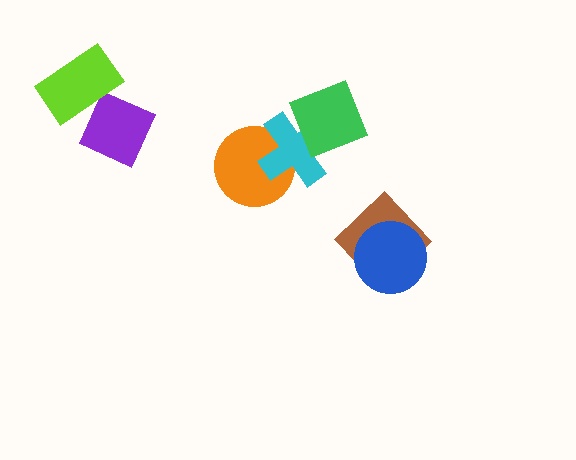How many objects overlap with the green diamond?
1 object overlaps with the green diamond.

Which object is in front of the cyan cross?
The green diamond is in front of the cyan cross.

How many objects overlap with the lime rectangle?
1 object overlaps with the lime rectangle.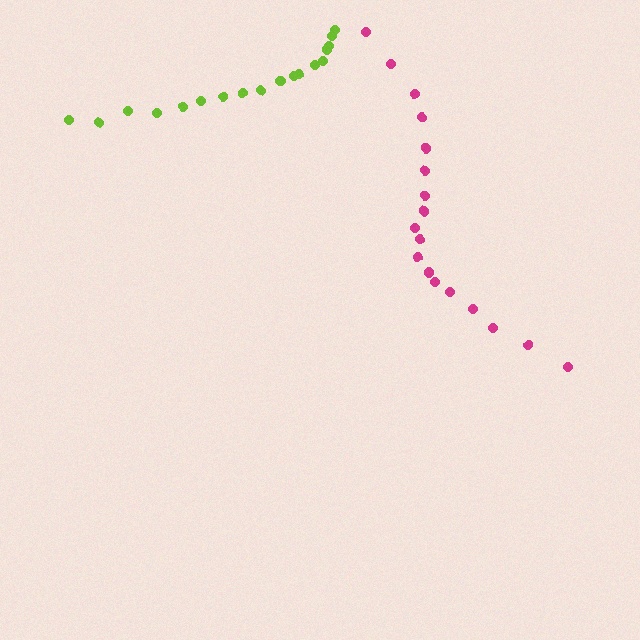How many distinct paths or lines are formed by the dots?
There are 2 distinct paths.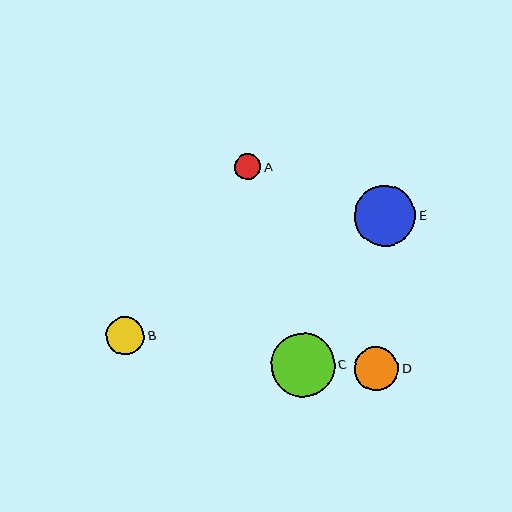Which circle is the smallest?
Circle A is the smallest with a size of approximately 26 pixels.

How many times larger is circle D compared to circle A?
Circle D is approximately 1.7 times the size of circle A.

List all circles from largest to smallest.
From largest to smallest: C, E, D, B, A.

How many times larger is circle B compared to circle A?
Circle B is approximately 1.5 times the size of circle A.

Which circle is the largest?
Circle C is the largest with a size of approximately 64 pixels.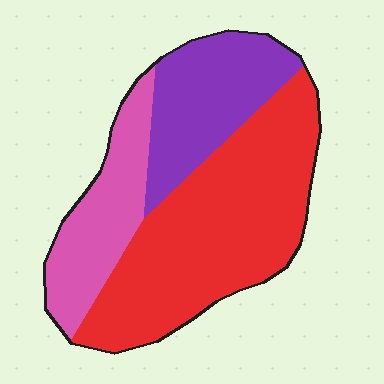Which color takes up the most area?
Red, at roughly 55%.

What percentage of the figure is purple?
Purple covers 25% of the figure.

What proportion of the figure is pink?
Pink covers about 20% of the figure.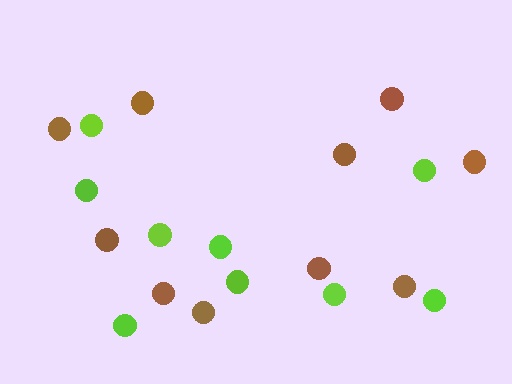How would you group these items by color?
There are 2 groups: one group of lime circles (9) and one group of brown circles (10).